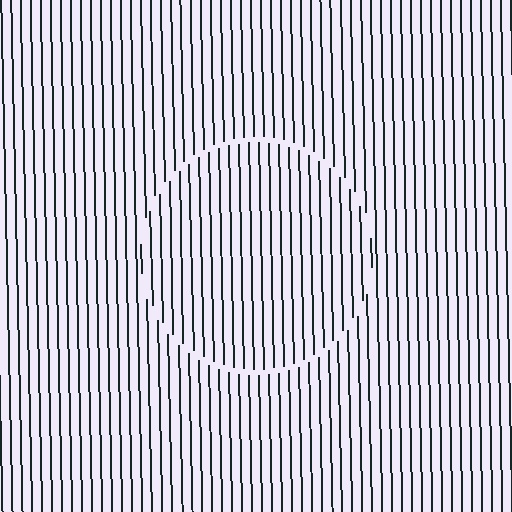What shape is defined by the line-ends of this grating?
An illusory circle. The interior of the shape contains the same grating, shifted by half a period — the contour is defined by the phase discontinuity where line-ends from the inner and outer gratings abut.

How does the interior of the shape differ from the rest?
The interior of the shape contains the same grating, shifted by half a period — the contour is defined by the phase discontinuity where line-ends from the inner and outer gratings abut.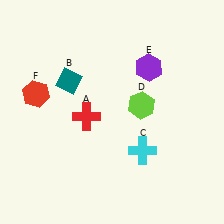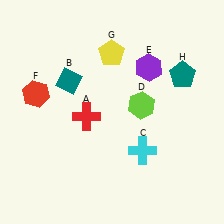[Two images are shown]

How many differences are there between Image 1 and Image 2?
There are 2 differences between the two images.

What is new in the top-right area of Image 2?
A teal pentagon (H) was added in the top-right area of Image 2.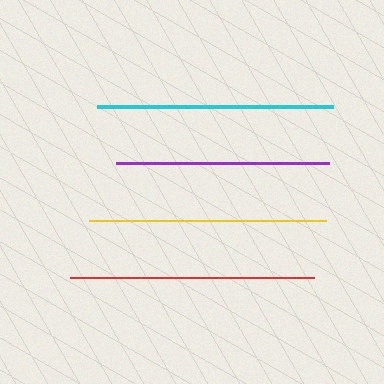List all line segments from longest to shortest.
From longest to shortest: red, yellow, cyan, purple.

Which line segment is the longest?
The red line is the longest at approximately 244 pixels.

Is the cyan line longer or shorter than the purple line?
The cyan line is longer than the purple line.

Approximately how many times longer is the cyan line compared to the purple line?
The cyan line is approximately 1.1 times the length of the purple line.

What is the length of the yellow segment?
The yellow segment is approximately 237 pixels long.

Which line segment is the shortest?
The purple line is the shortest at approximately 213 pixels.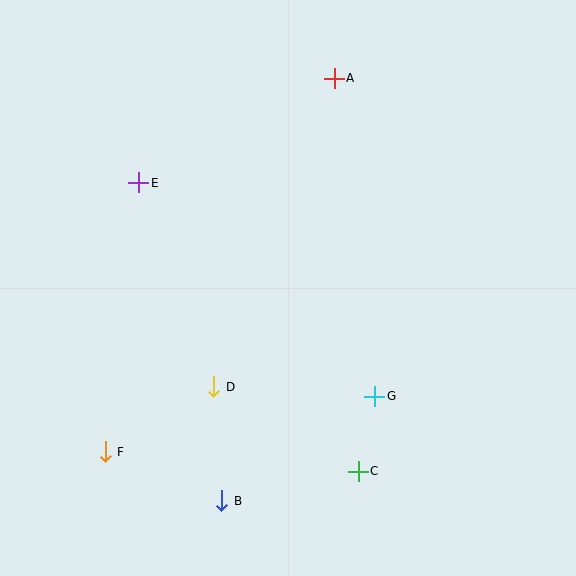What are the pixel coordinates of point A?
Point A is at (334, 78).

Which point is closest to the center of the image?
Point D at (214, 387) is closest to the center.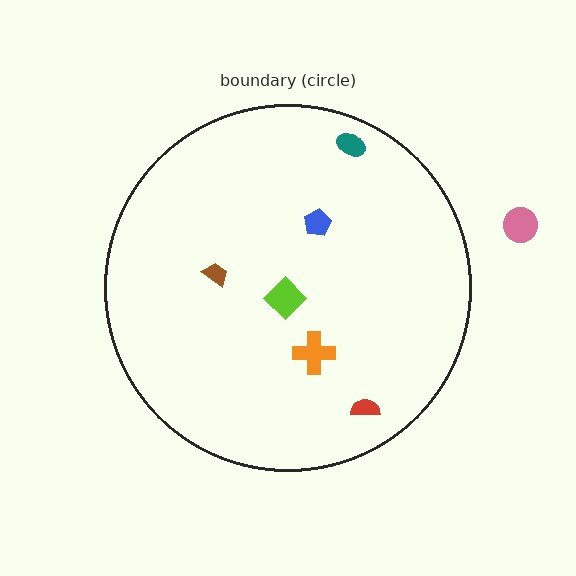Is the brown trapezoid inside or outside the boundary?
Inside.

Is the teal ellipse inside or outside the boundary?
Inside.